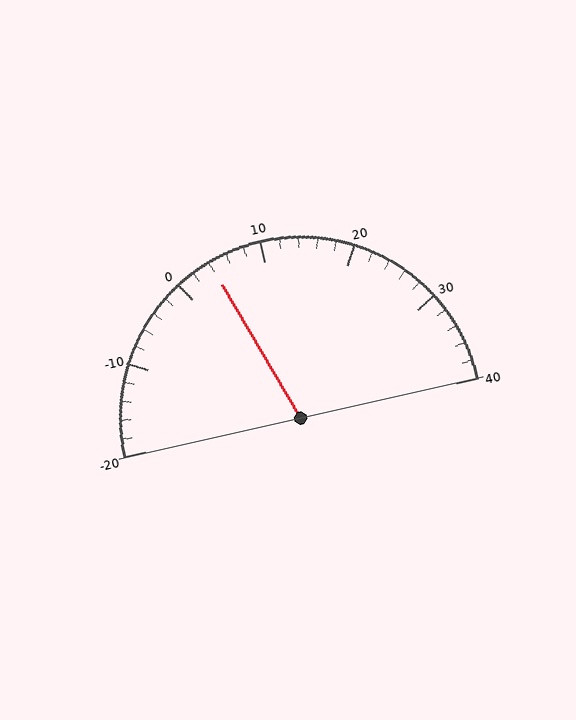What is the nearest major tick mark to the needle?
The nearest major tick mark is 0.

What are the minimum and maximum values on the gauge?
The gauge ranges from -20 to 40.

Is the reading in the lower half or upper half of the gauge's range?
The reading is in the lower half of the range (-20 to 40).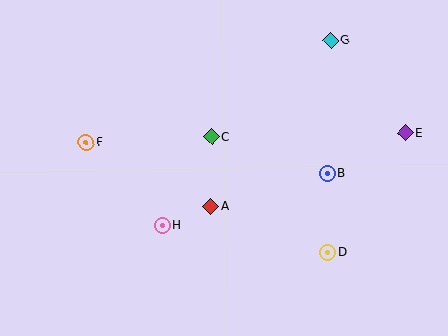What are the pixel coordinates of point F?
Point F is at (86, 142).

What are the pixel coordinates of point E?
Point E is at (406, 133).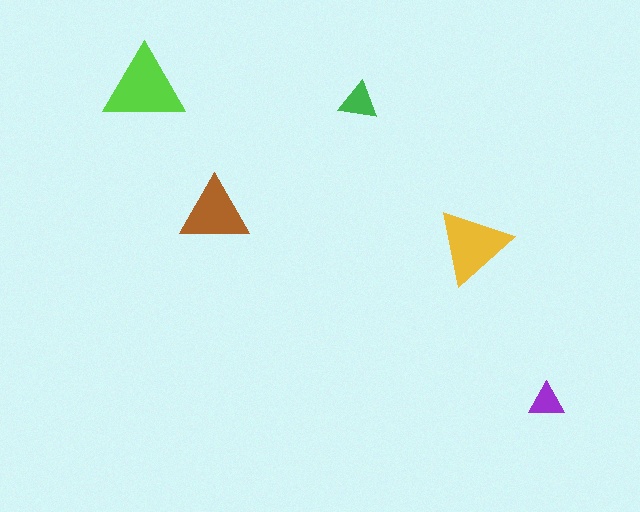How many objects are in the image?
There are 5 objects in the image.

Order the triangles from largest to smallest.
the lime one, the yellow one, the brown one, the green one, the purple one.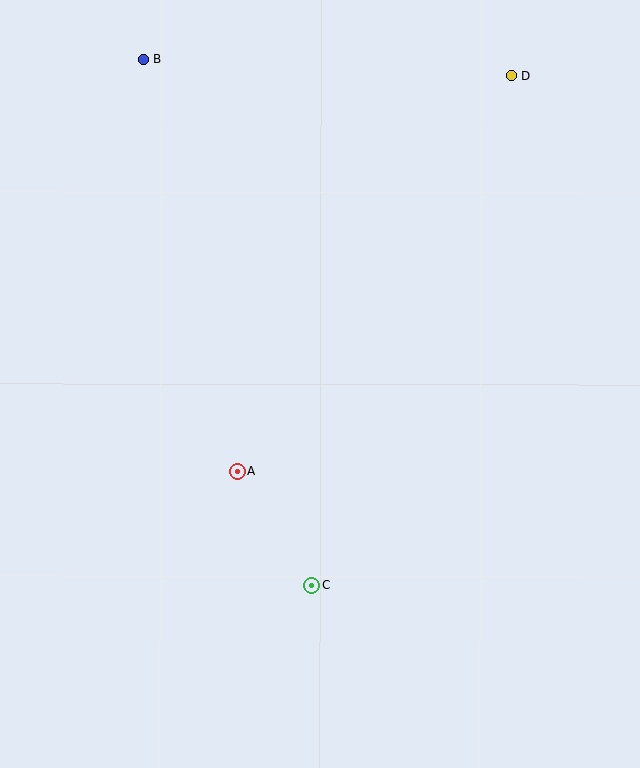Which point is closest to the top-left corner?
Point B is closest to the top-left corner.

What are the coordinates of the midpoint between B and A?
The midpoint between B and A is at (190, 265).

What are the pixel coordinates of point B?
Point B is at (143, 59).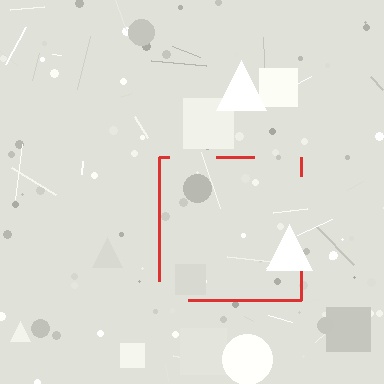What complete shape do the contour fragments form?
The contour fragments form a square.